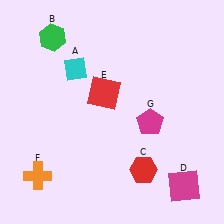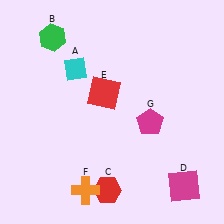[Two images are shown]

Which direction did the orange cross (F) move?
The orange cross (F) moved right.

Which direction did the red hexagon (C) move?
The red hexagon (C) moved left.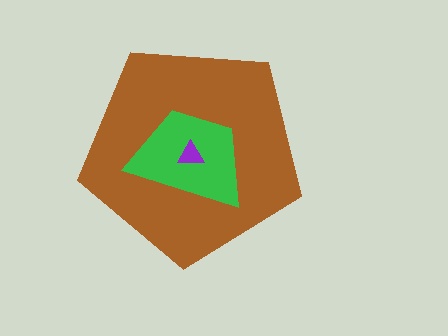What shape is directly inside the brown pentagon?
The green trapezoid.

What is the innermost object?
The purple triangle.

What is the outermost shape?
The brown pentagon.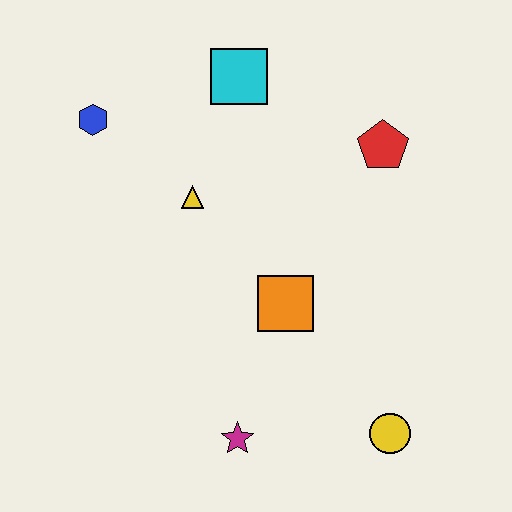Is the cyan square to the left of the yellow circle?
Yes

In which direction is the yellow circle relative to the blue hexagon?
The yellow circle is below the blue hexagon.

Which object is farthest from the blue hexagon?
The yellow circle is farthest from the blue hexagon.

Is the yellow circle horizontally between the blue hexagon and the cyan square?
No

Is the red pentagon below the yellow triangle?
No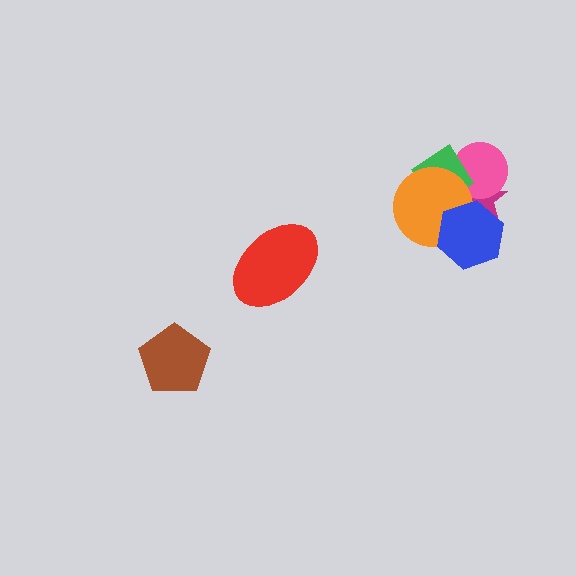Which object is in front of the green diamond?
The orange circle is in front of the green diamond.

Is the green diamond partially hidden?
Yes, it is partially covered by another shape.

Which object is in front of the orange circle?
The blue hexagon is in front of the orange circle.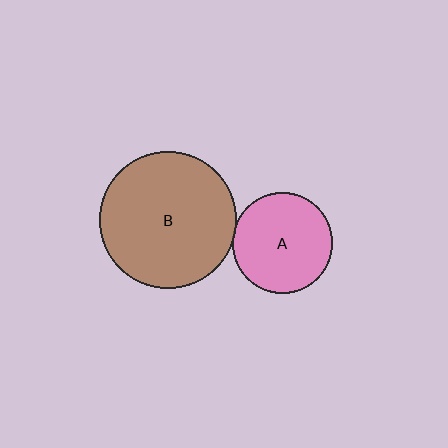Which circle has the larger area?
Circle B (brown).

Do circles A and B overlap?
Yes.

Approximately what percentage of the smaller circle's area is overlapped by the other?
Approximately 5%.